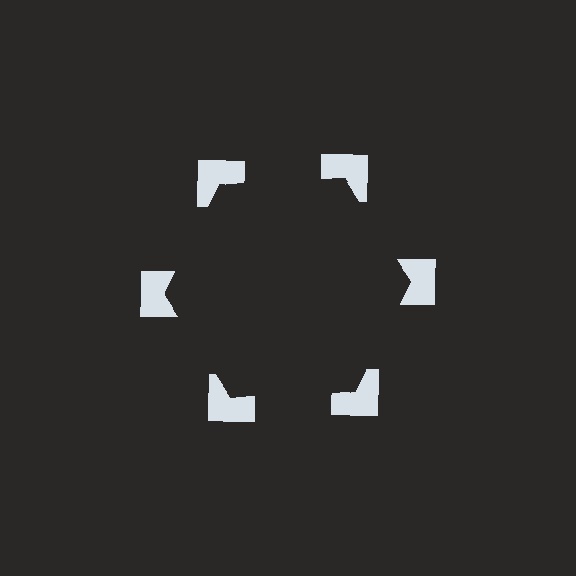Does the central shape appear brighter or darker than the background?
It typically appears slightly darker than the background, even though no actual brightness change is drawn.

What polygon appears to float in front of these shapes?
An illusory hexagon — its edges are inferred from the aligned wedge cuts in the notched squares, not physically drawn.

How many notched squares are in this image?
There are 6 — one at each vertex of the illusory hexagon.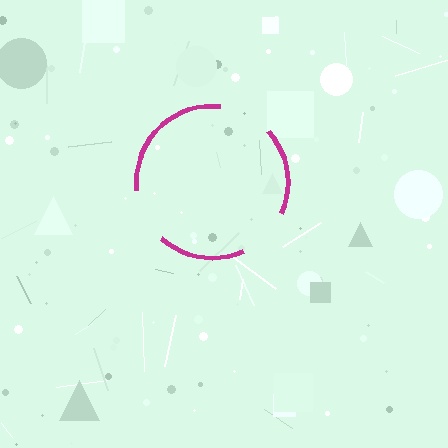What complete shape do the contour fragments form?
The contour fragments form a circle.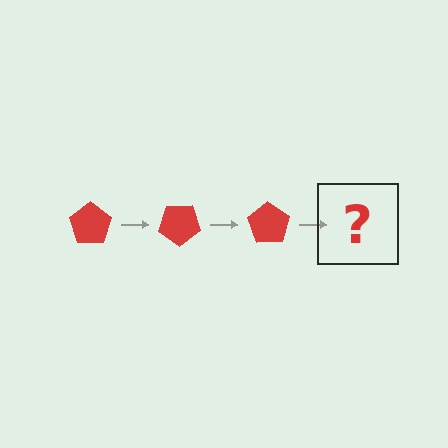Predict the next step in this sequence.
The next step is a red pentagon rotated 105 degrees.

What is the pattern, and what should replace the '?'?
The pattern is that the pentagon rotates 35 degrees each step. The '?' should be a red pentagon rotated 105 degrees.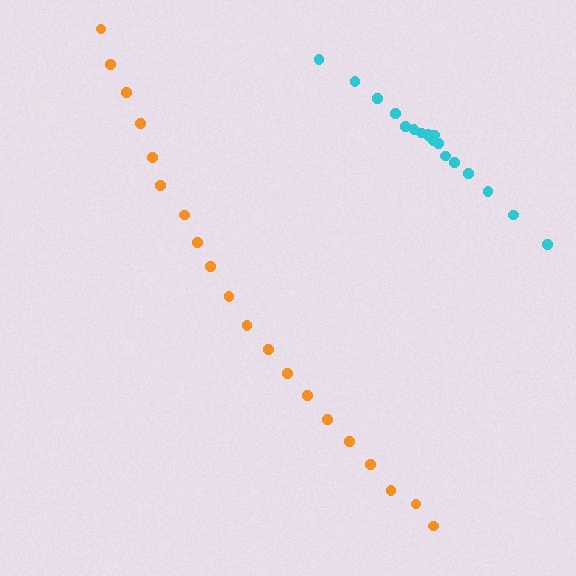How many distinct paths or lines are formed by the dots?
There are 2 distinct paths.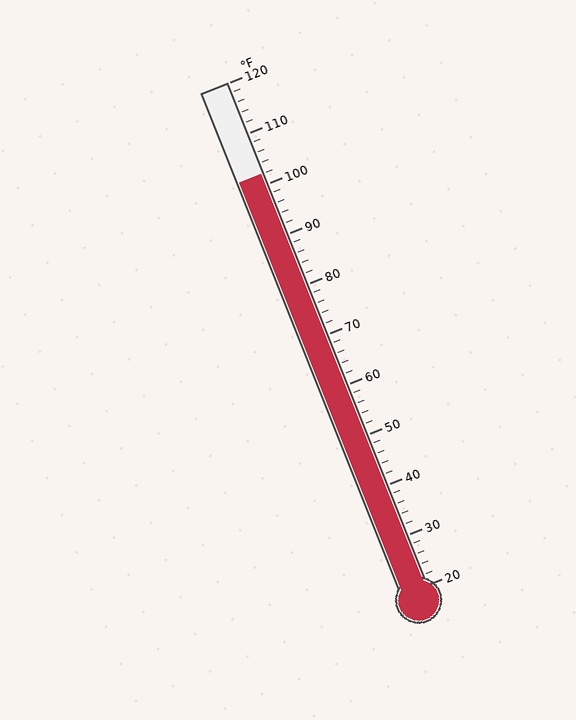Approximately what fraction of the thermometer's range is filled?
The thermometer is filled to approximately 80% of its range.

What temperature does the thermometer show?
The thermometer shows approximately 102°F.